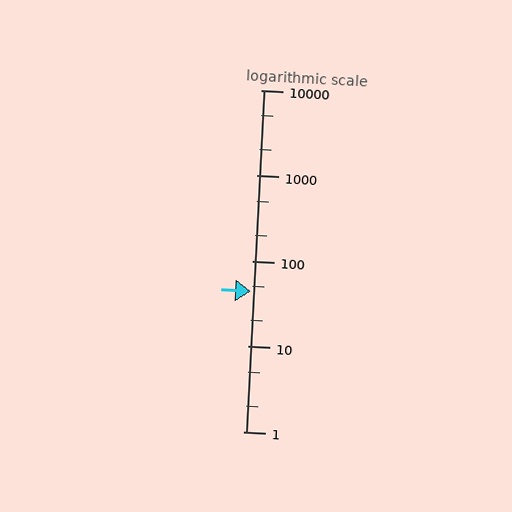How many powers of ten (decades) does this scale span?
The scale spans 4 decades, from 1 to 10000.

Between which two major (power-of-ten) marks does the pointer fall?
The pointer is between 10 and 100.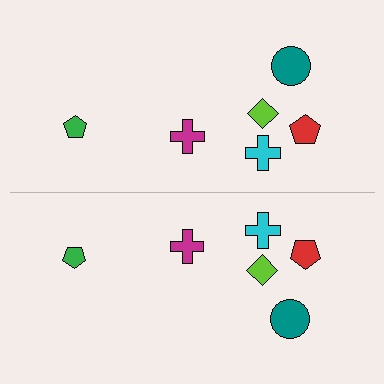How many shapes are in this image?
There are 12 shapes in this image.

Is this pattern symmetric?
Yes, this pattern has bilateral (reflection) symmetry.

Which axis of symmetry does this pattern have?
The pattern has a horizontal axis of symmetry running through the center of the image.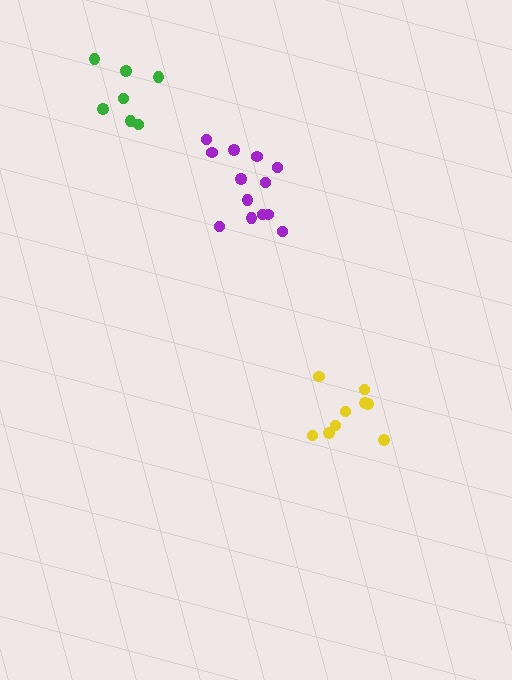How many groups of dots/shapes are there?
There are 3 groups.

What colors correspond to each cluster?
The clusters are colored: purple, green, yellow.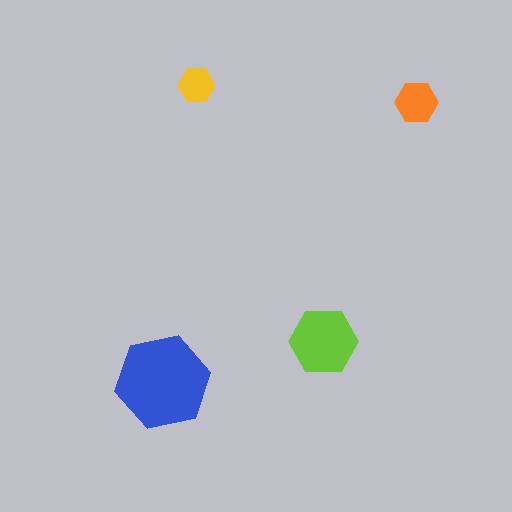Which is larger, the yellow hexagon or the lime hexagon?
The lime one.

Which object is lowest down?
The blue hexagon is bottommost.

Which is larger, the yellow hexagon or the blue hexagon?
The blue one.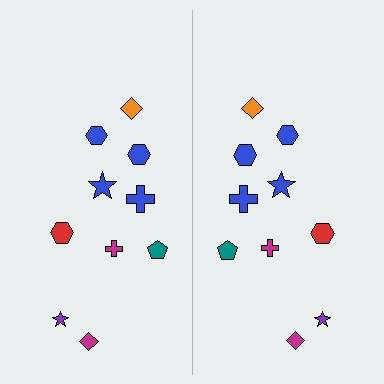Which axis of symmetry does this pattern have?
The pattern has a vertical axis of symmetry running through the center of the image.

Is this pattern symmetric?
Yes, this pattern has bilateral (reflection) symmetry.